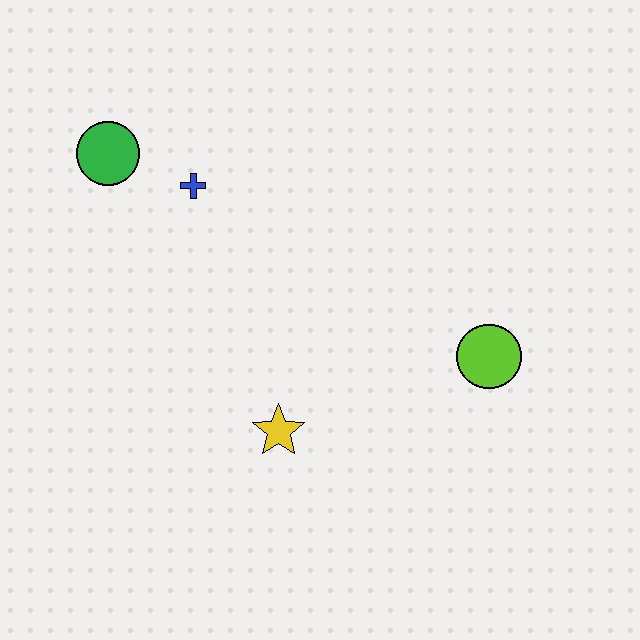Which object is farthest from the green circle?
The lime circle is farthest from the green circle.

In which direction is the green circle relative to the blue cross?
The green circle is to the left of the blue cross.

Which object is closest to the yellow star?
The lime circle is closest to the yellow star.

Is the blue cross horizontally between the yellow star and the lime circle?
No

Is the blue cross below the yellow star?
No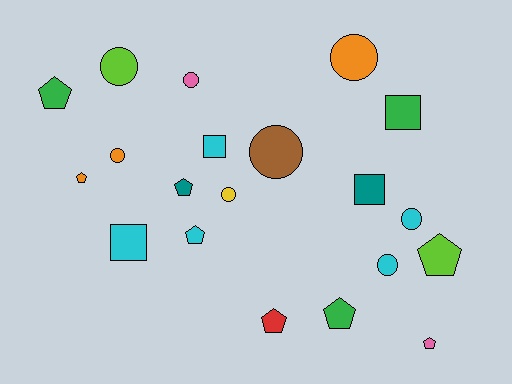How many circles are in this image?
There are 8 circles.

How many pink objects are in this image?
There are 2 pink objects.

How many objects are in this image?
There are 20 objects.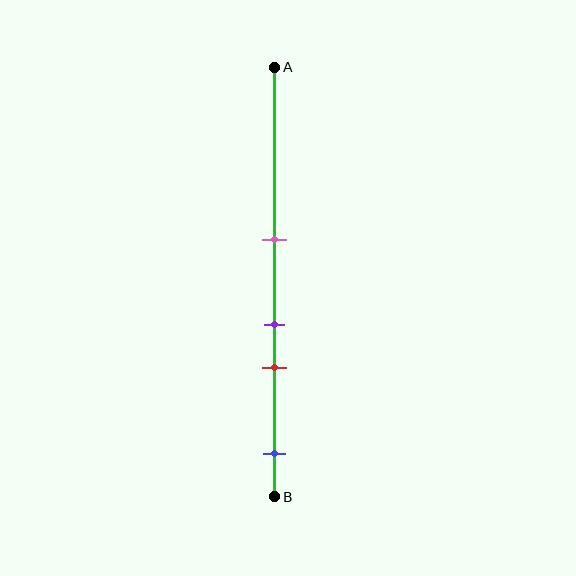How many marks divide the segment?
There are 4 marks dividing the segment.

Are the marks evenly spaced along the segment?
No, the marks are not evenly spaced.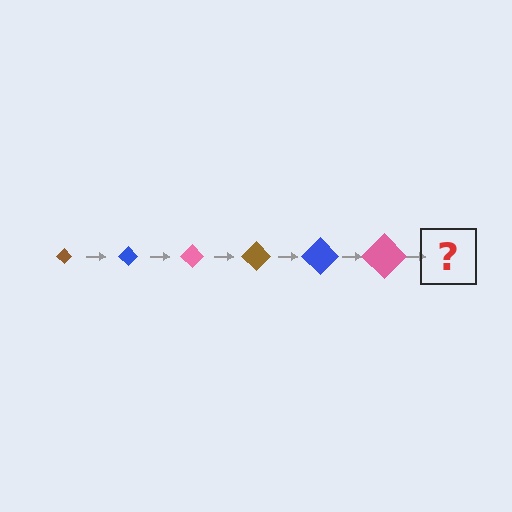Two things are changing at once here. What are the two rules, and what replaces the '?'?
The two rules are that the diamond grows larger each step and the color cycles through brown, blue, and pink. The '?' should be a brown diamond, larger than the previous one.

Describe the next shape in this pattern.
It should be a brown diamond, larger than the previous one.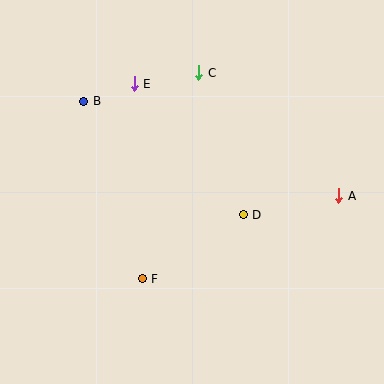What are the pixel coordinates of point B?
Point B is at (84, 101).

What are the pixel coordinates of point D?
Point D is at (243, 215).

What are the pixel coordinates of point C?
Point C is at (199, 73).